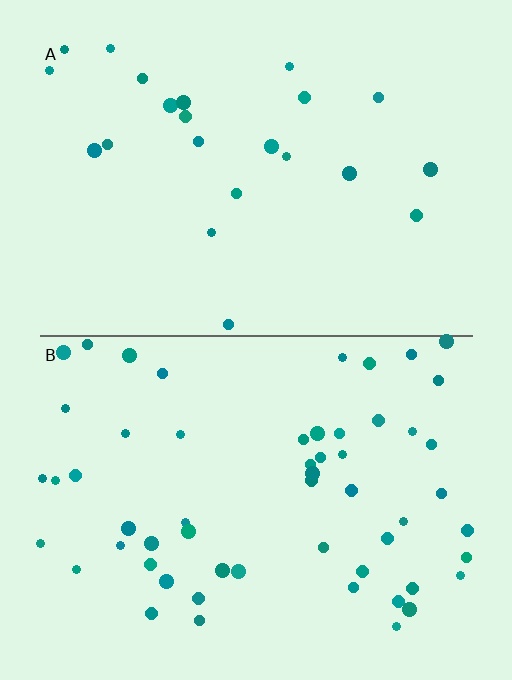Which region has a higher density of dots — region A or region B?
B (the bottom).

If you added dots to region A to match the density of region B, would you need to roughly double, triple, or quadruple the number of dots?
Approximately double.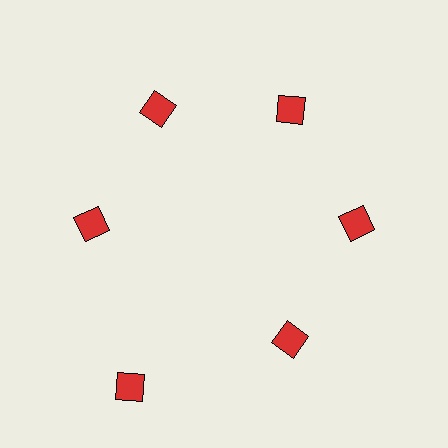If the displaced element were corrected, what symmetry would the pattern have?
It would have 6-fold rotational symmetry — the pattern would map onto itself every 60 degrees.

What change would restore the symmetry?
The symmetry would be restored by moving it inward, back onto the ring so that all 6 diamonds sit at equal angles and equal distance from the center.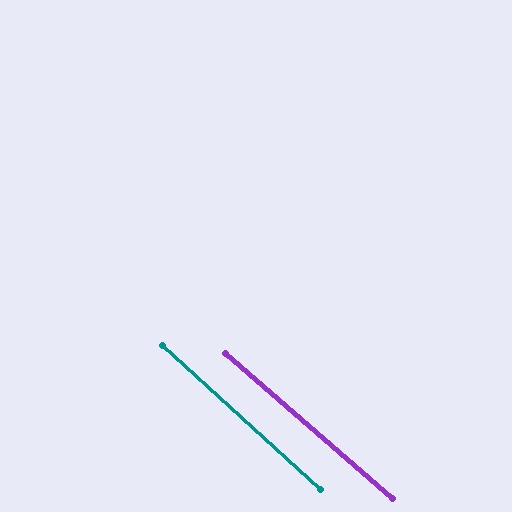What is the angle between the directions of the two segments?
Approximately 1 degree.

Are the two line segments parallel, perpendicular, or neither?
Parallel — their directions differ by only 1.3°.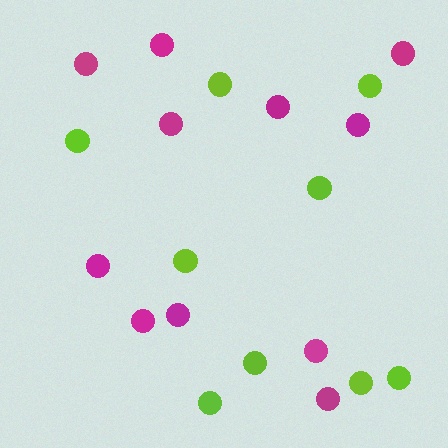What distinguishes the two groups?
There are 2 groups: one group of lime circles (9) and one group of magenta circles (11).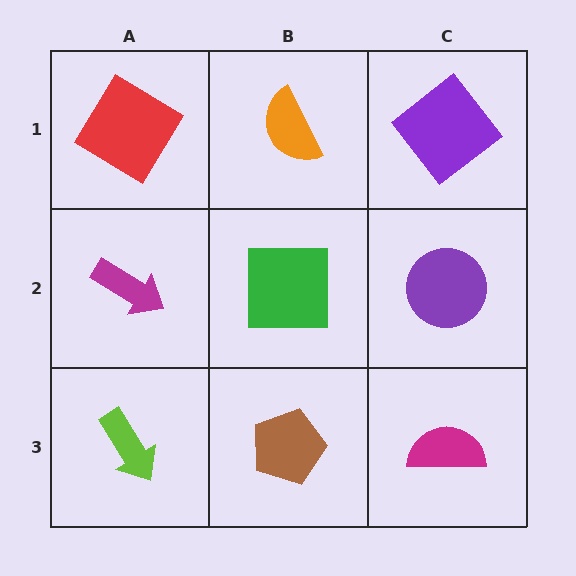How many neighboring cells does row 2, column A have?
3.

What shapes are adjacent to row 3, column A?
A magenta arrow (row 2, column A), a brown pentagon (row 3, column B).